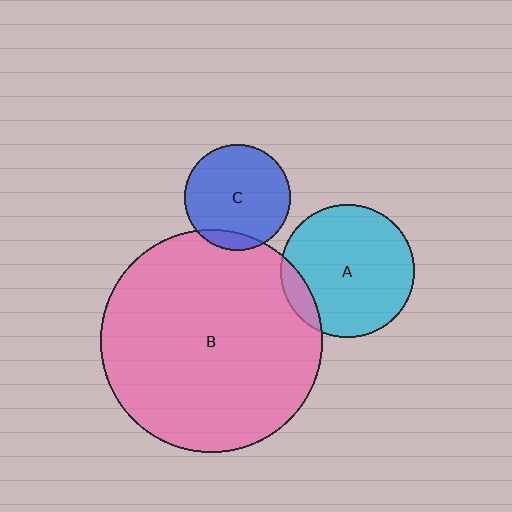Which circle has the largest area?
Circle B (pink).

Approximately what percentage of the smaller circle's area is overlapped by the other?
Approximately 10%.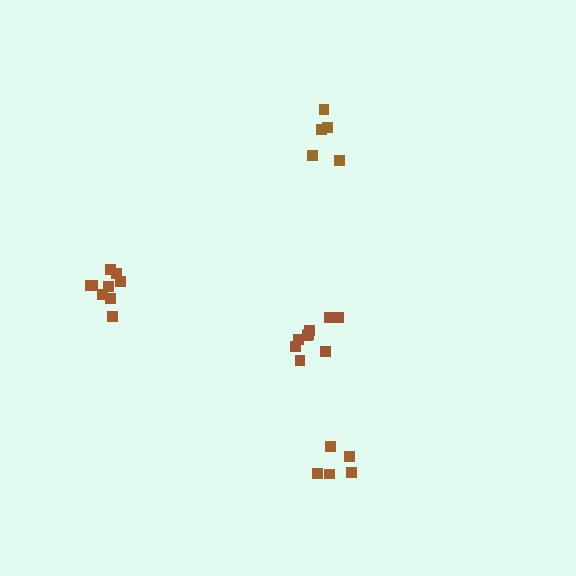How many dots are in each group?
Group 1: 5 dots, Group 2: 5 dots, Group 3: 9 dots, Group 4: 9 dots (28 total).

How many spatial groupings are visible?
There are 4 spatial groupings.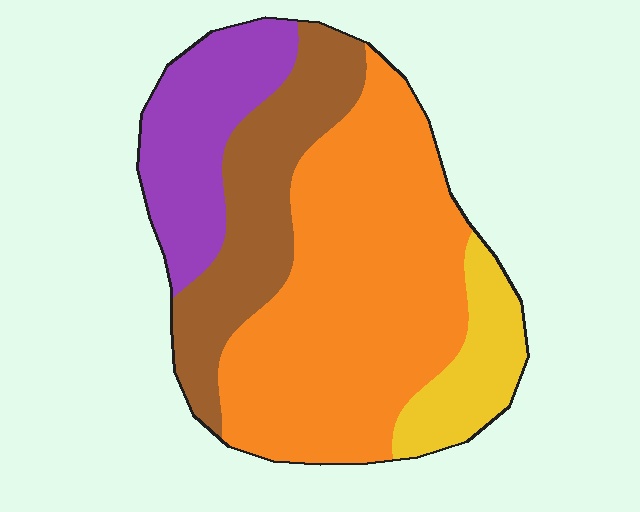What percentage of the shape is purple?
Purple covers 18% of the shape.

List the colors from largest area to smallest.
From largest to smallest: orange, brown, purple, yellow.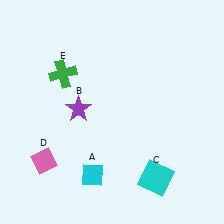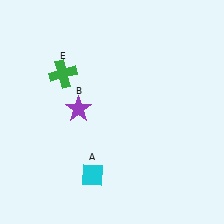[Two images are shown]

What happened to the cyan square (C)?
The cyan square (C) was removed in Image 2. It was in the bottom-right area of Image 1.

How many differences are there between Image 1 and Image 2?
There are 2 differences between the two images.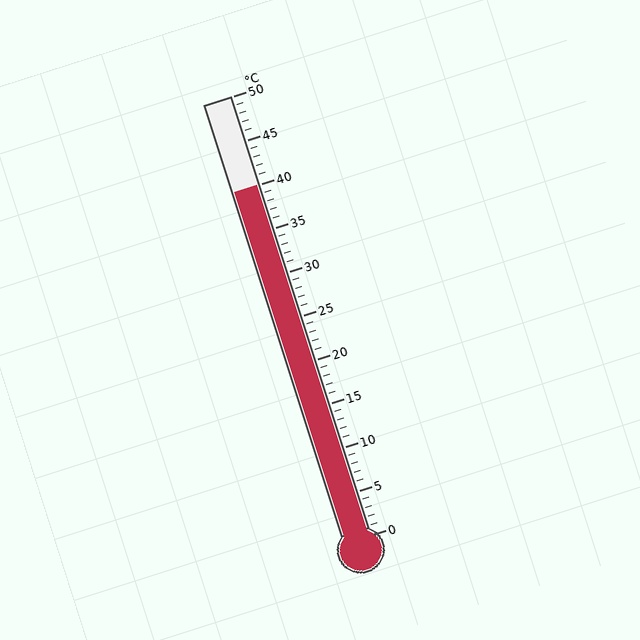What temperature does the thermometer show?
The thermometer shows approximately 40°C.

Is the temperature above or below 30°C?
The temperature is above 30°C.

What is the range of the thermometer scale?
The thermometer scale ranges from 0°C to 50°C.